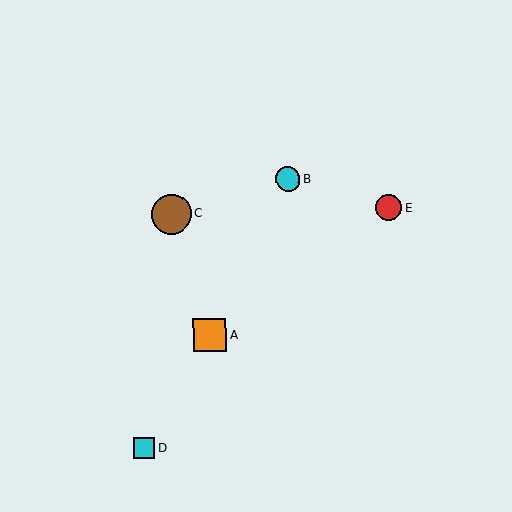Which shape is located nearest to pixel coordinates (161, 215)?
The brown circle (labeled C) at (171, 214) is nearest to that location.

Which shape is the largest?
The brown circle (labeled C) is the largest.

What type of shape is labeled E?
Shape E is a red circle.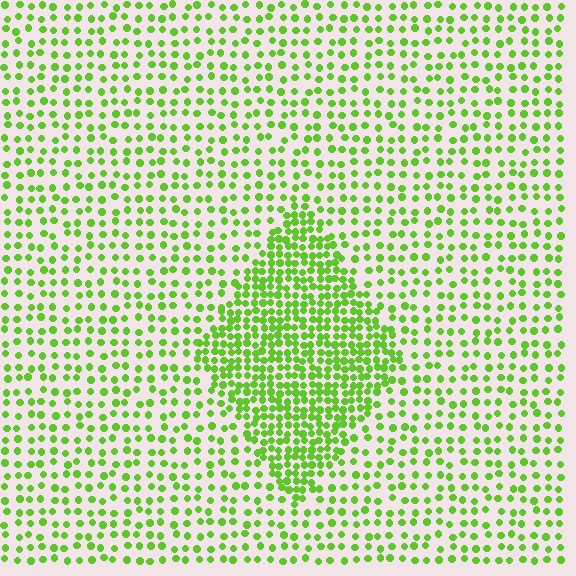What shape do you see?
I see a diamond.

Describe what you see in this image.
The image contains small lime elements arranged at two different densities. A diamond-shaped region is visible where the elements are more densely packed than the surrounding area.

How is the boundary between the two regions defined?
The boundary is defined by a change in element density (approximately 2.2x ratio). All elements are the same color, size, and shape.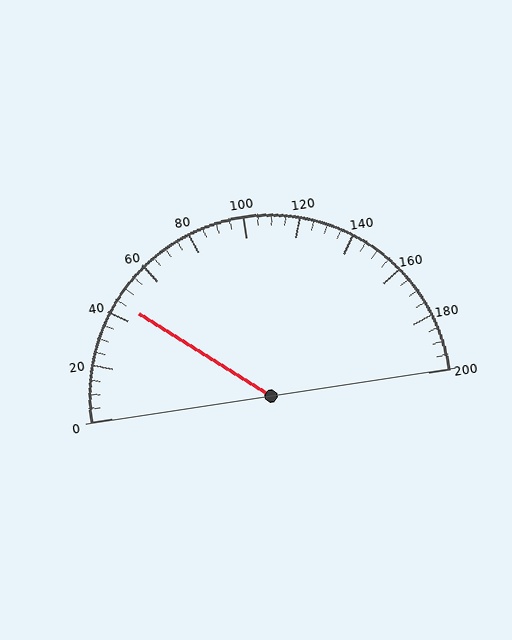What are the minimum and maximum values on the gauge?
The gauge ranges from 0 to 200.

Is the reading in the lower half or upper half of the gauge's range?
The reading is in the lower half of the range (0 to 200).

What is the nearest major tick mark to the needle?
The nearest major tick mark is 40.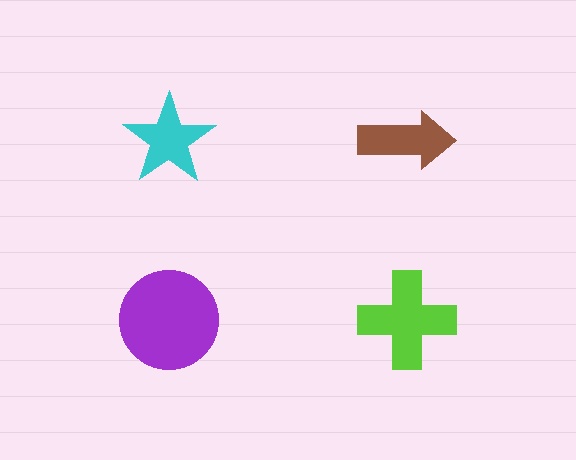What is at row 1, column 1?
A cyan star.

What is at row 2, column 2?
A lime cross.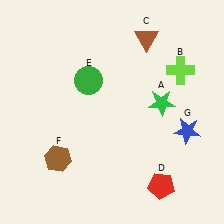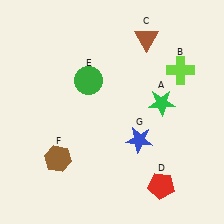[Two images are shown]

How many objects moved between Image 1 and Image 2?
1 object moved between the two images.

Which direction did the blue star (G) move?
The blue star (G) moved left.